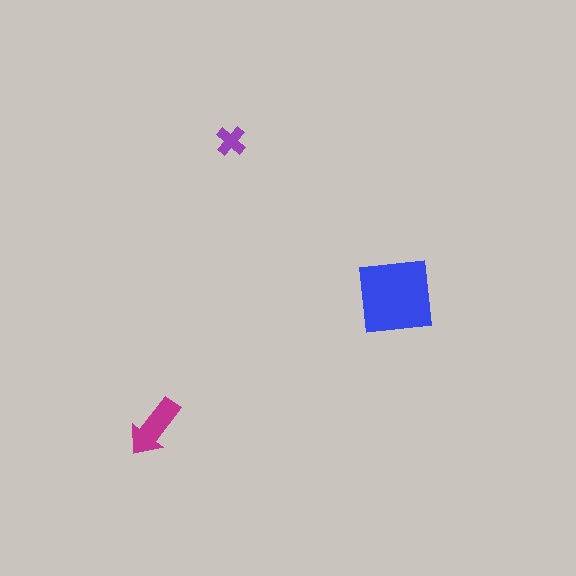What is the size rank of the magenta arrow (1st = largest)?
2nd.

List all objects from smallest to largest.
The purple cross, the magenta arrow, the blue square.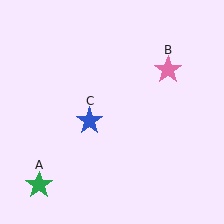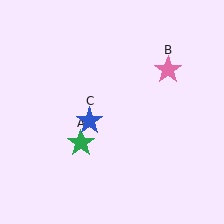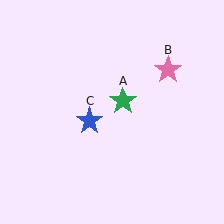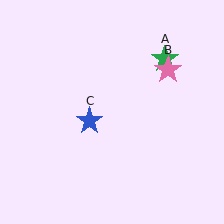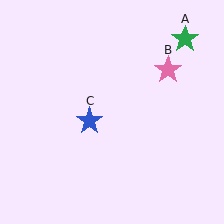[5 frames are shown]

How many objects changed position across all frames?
1 object changed position: green star (object A).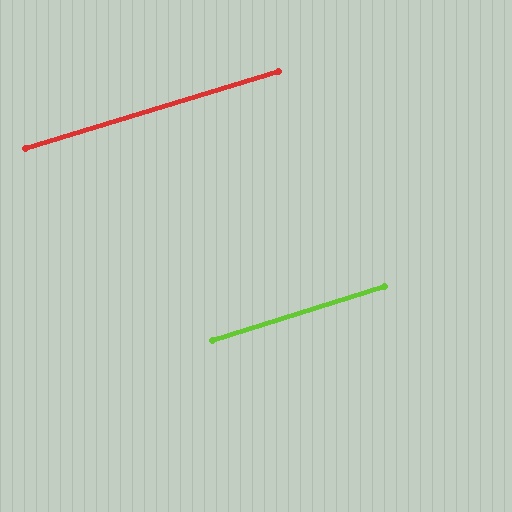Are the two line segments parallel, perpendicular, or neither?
Parallel — their directions differ by only 0.3°.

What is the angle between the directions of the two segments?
Approximately 0 degrees.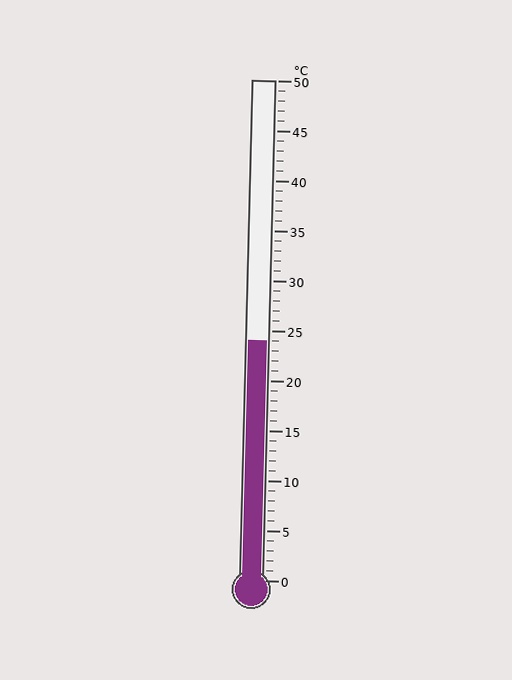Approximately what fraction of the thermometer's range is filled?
The thermometer is filled to approximately 50% of its range.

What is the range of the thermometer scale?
The thermometer scale ranges from 0°C to 50°C.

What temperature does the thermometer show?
The thermometer shows approximately 24°C.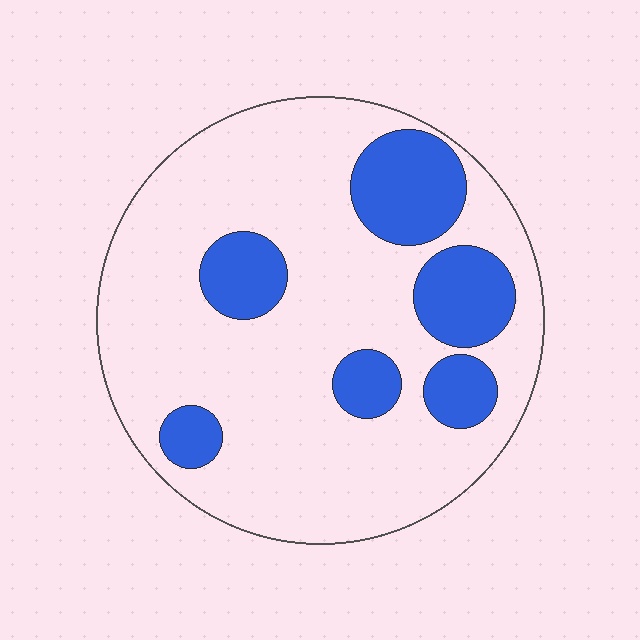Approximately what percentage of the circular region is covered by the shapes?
Approximately 25%.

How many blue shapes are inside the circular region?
6.